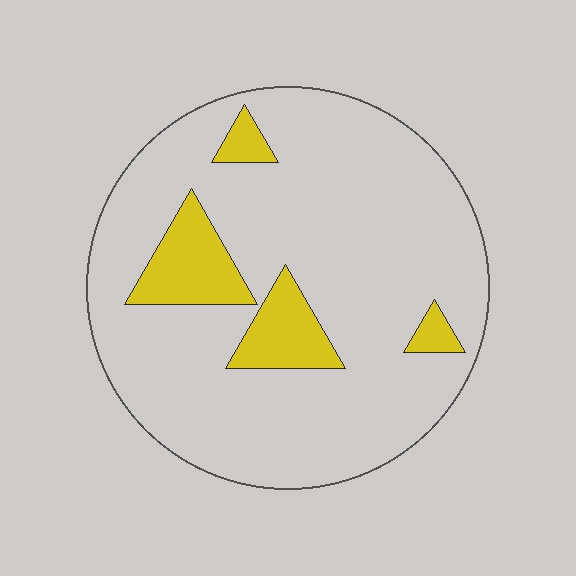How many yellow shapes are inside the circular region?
4.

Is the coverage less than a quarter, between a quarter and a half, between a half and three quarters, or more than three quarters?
Less than a quarter.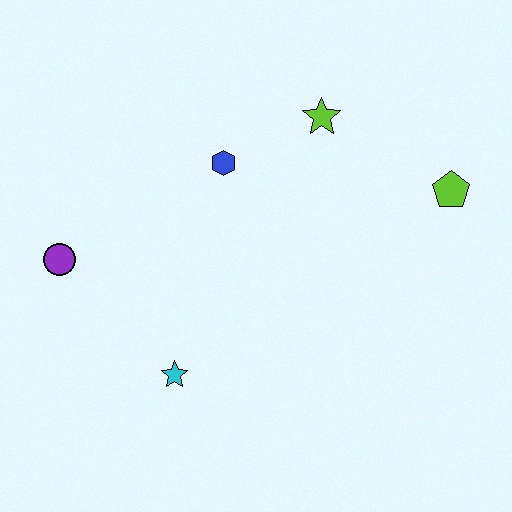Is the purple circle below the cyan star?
No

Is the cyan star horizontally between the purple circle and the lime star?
Yes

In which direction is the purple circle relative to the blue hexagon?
The purple circle is to the left of the blue hexagon.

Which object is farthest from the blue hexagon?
The lime pentagon is farthest from the blue hexagon.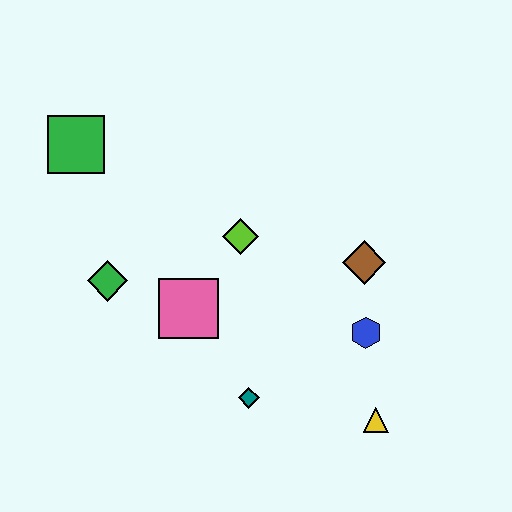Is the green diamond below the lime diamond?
Yes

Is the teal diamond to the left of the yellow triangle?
Yes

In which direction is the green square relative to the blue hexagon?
The green square is to the left of the blue hexagon.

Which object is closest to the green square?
The green diamond is closest to the green square.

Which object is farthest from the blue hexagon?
The green square is farthest from the blue hexagon.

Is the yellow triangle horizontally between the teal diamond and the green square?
No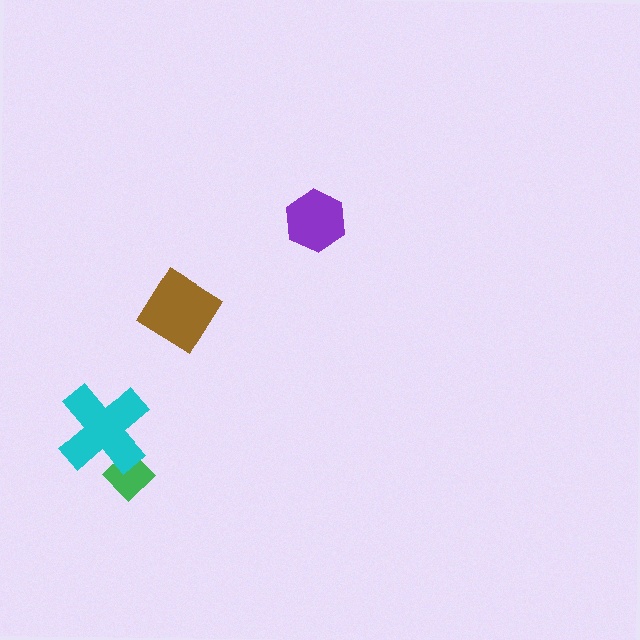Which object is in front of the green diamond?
The cyan cross is in front of the green diamond.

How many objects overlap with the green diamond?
1 object overlaps with the green diamond.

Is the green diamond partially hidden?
Yes, it is partially covered by another shape.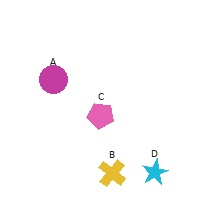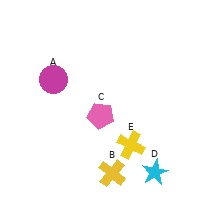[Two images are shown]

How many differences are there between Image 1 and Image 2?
There is 1 difference between the two images.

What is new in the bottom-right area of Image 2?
A yellow cross (E) was added in the bottom-right area of Image 2.